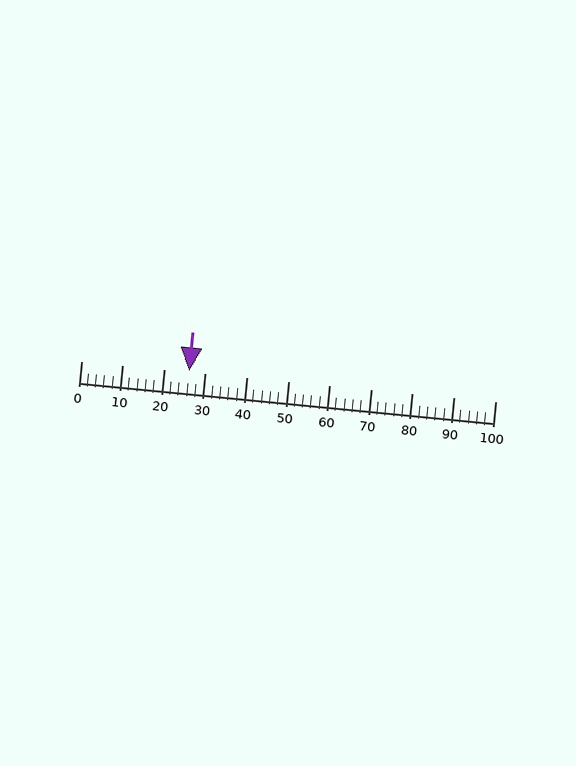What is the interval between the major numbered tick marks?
The major tick marks are spaced 10 units apart.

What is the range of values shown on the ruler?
The ruler shows values from 0 to 100.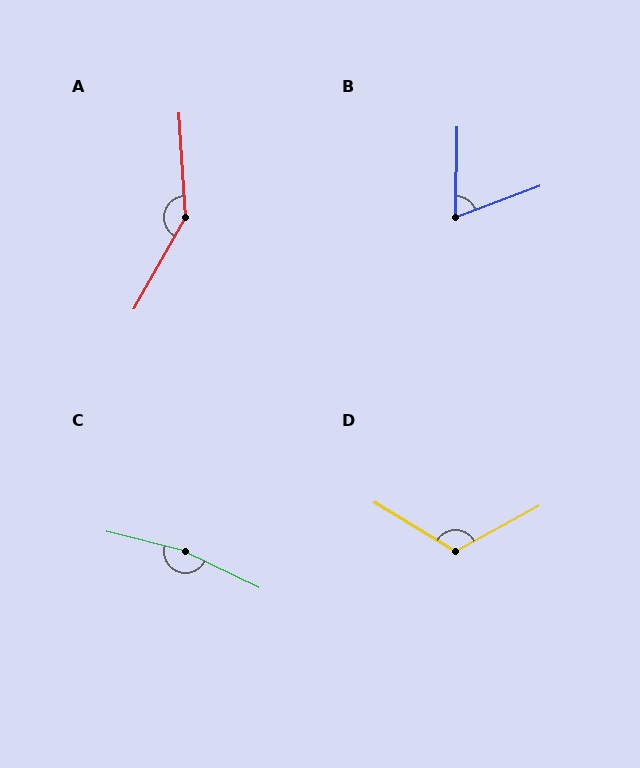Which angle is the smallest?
B, at approximately 68 degrees.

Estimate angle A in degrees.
Approximately 147 degrees.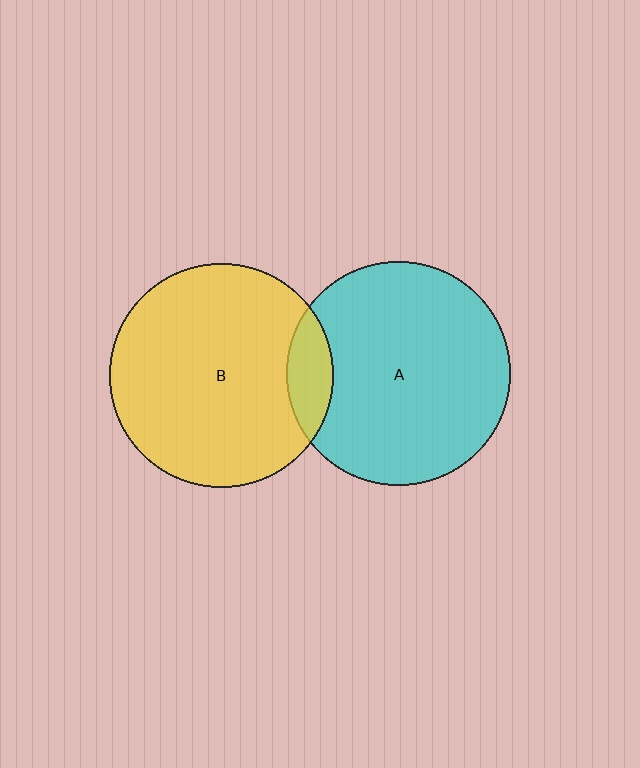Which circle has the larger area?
Circle B (yellow).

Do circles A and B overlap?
Yes.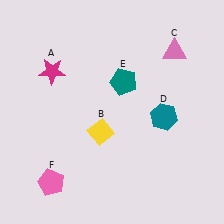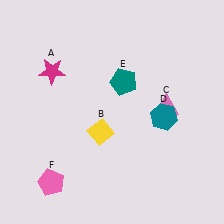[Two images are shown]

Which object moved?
The pink triangle (C) moved down.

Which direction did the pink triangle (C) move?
The pink triangle (C) moved down.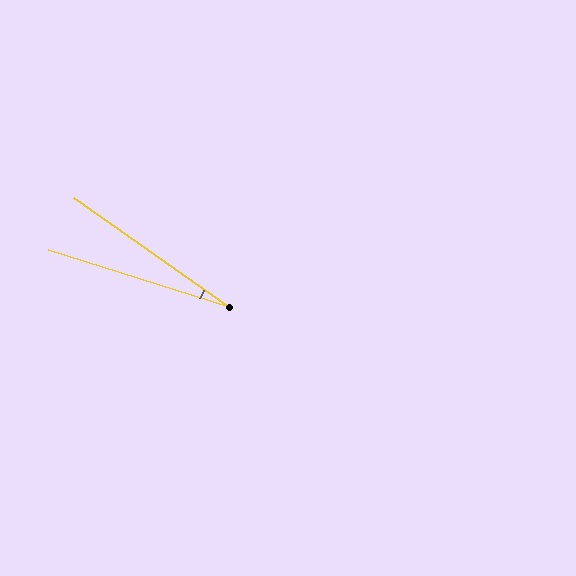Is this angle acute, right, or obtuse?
It is acute.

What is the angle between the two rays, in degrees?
Approximately 18 degrees.